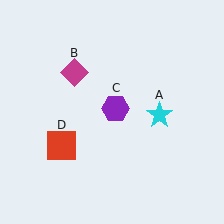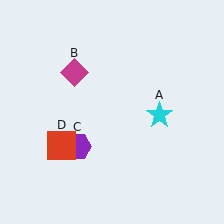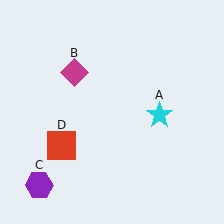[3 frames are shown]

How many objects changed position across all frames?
1 object changed position: purple hexagon (object C).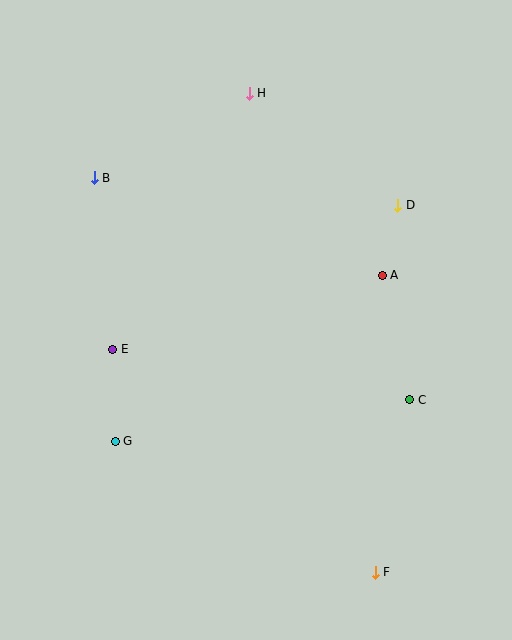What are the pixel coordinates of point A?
Point A is at (382, 275).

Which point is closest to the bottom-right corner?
Point F is closest to the bottom-right corner.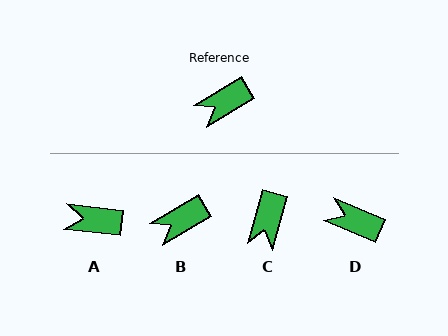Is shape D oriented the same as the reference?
No, it is off by about 54 degrees.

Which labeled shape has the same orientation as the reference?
B.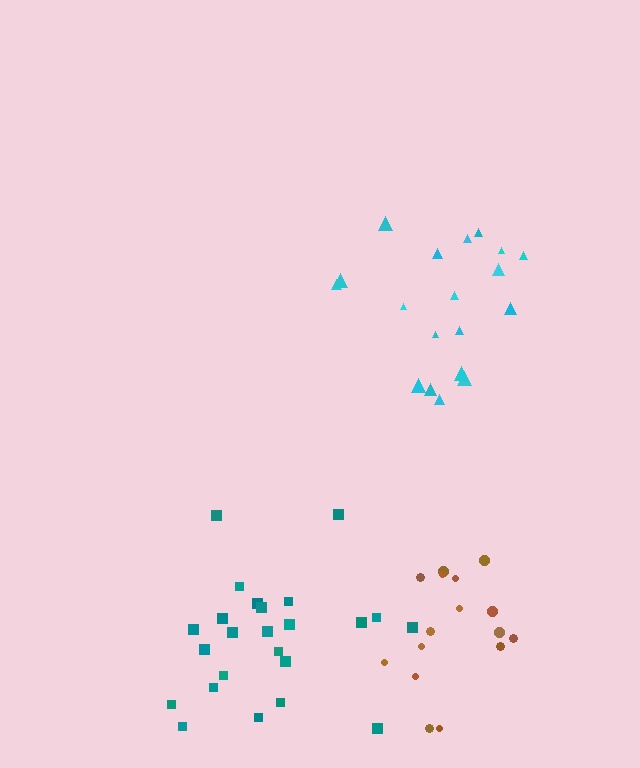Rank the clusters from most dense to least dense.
teal, cyan, brown.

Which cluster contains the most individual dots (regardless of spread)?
Teal (24).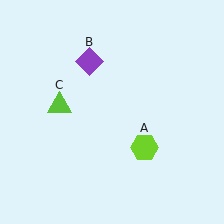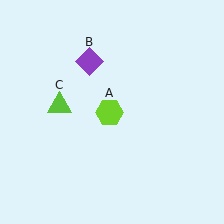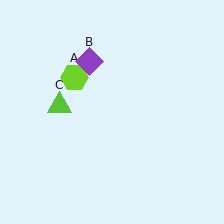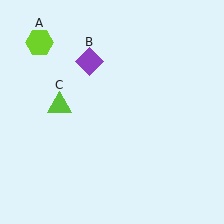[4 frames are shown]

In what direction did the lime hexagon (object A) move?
The lime hexagon (object A) moved up and to the left.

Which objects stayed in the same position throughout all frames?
Purple diamond (object B) and lime triangle (object C) remained stationary.